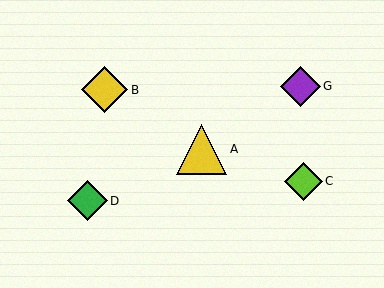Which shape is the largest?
The yellow triangle (labeled A) is the largest.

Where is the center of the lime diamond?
The center of the lime diamond is at (303, 181).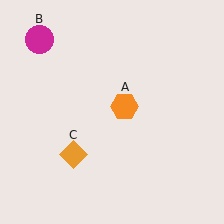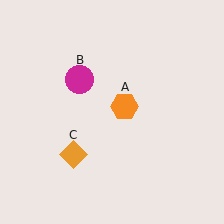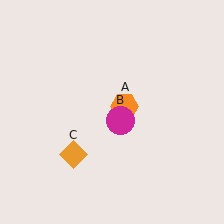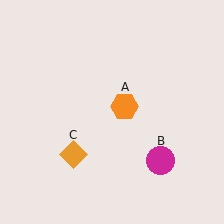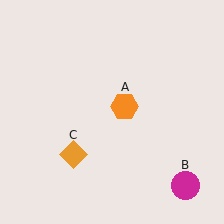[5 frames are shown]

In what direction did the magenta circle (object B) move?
The magenta circle (object B) moved down and to the right.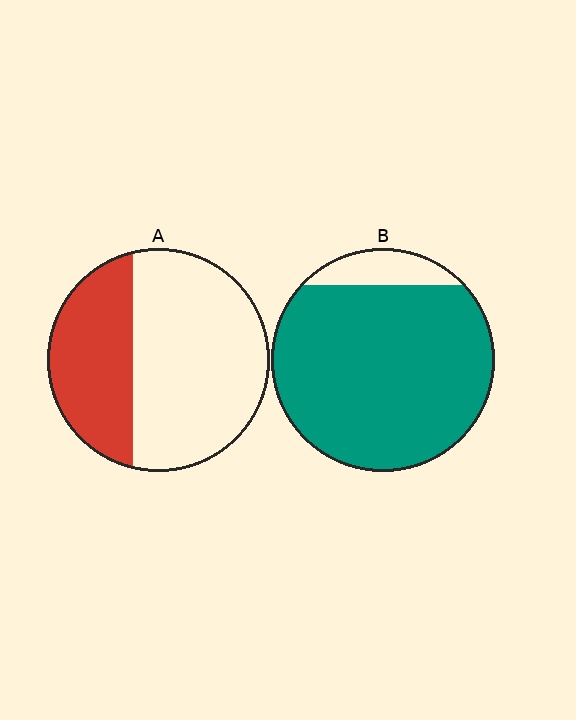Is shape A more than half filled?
No.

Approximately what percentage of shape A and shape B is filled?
A is approximately 35% and B is approximately 90%.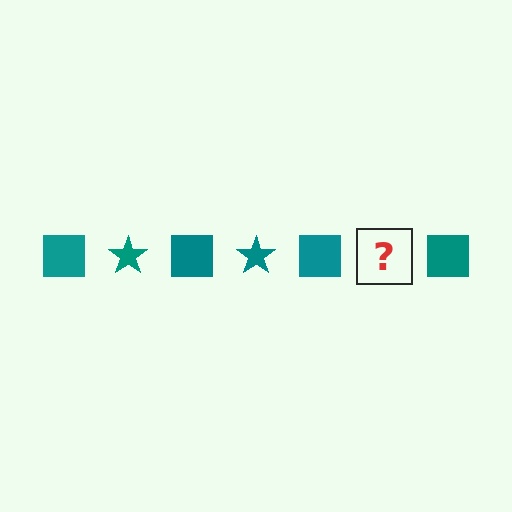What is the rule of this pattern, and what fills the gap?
The rule is that the pattern cycles through square, star shapes in teal. The gap should be filled with a teal star.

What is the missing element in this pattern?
The missing element is a teal star.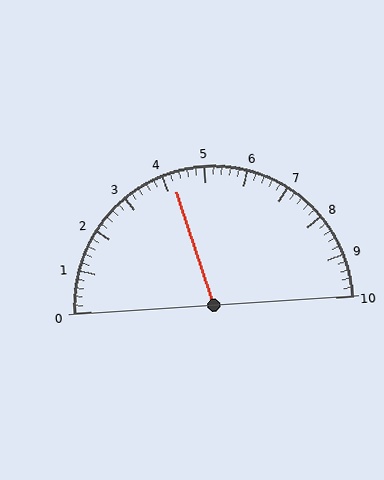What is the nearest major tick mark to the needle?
The nearest major tick mark is 4.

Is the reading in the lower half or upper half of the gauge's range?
The reading is in the lower half of the range (0 to 10).